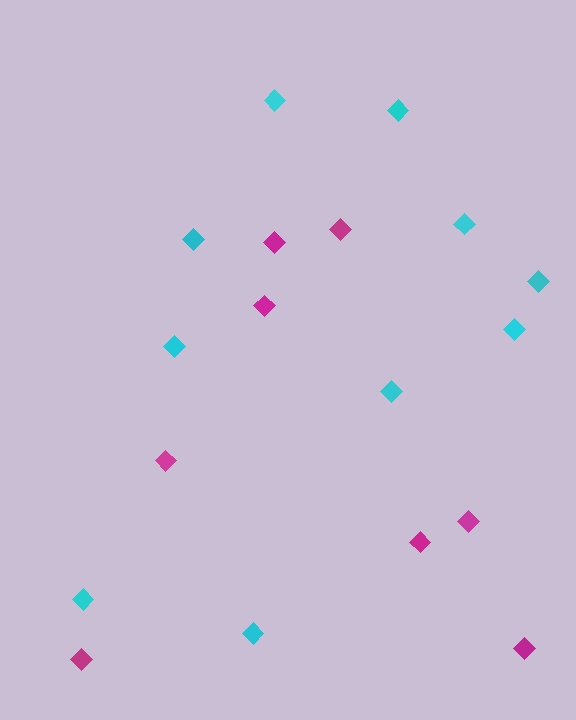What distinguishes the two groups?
There are 2 groups: one group of cyan diamonds (10) and one group of magenta diamonds (8).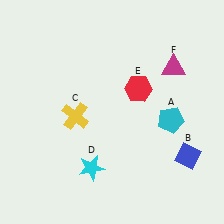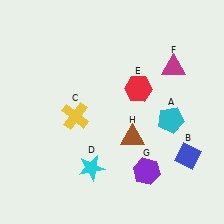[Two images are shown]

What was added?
A purple hexagon (G), a brown triangle (H) were added in Image 2.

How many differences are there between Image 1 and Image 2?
There are 2 differences between the two images.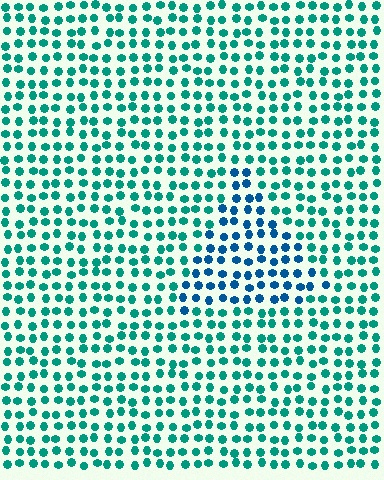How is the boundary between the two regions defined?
The boundary is defined purely by a slight shift in hue (about 37 degrees). Spacing, size, and orientation are identical on both sides.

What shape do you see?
I see a triangle.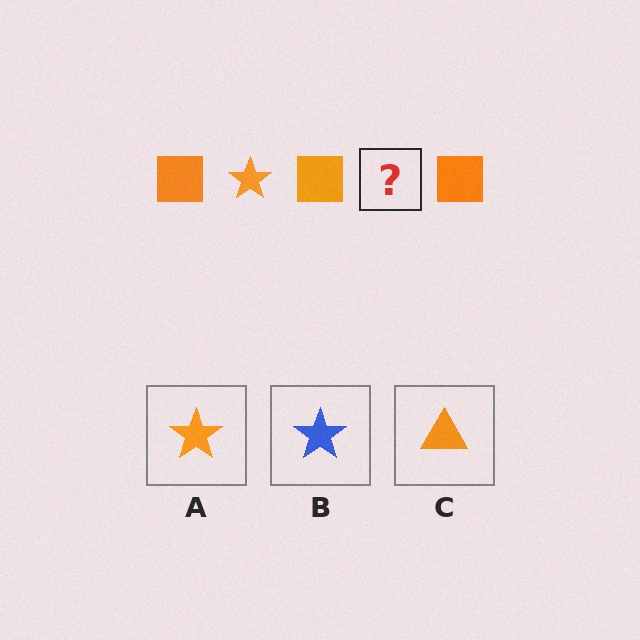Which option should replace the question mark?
Option A.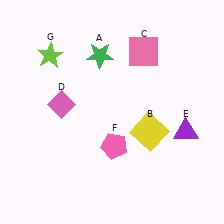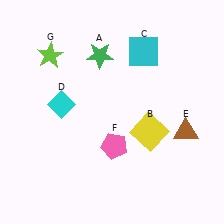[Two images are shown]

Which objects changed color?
C changed from pink to cyan. D changed from pink to cyan. E changed from purple to brown.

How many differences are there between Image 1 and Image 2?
There are 3 differences between the two images.